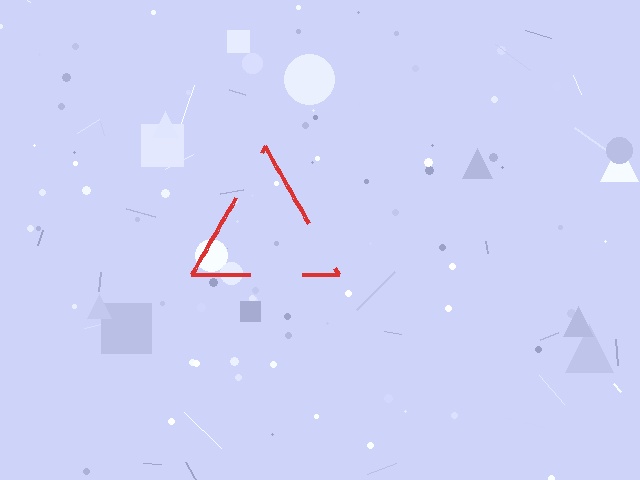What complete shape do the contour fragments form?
The contour fragments form a triangle.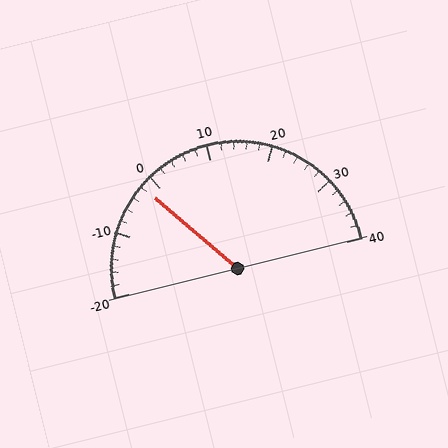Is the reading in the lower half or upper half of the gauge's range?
The reading is in the lower half of the range (-20 to 40).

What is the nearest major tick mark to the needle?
The nearest major tick mark is 0.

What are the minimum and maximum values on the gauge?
The gauge ranges from -20 to 40.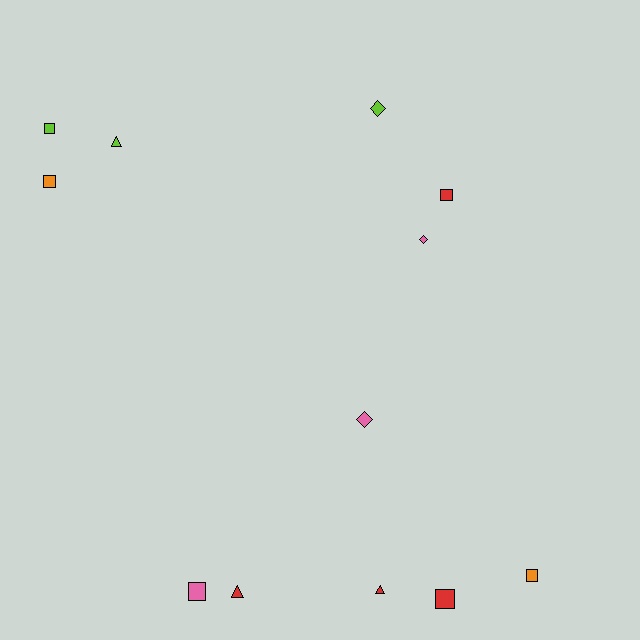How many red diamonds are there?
There are no red diamonds.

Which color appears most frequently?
Red, with 4 objects.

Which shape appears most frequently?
Square, with 6 objects.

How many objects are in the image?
There are 12 objects.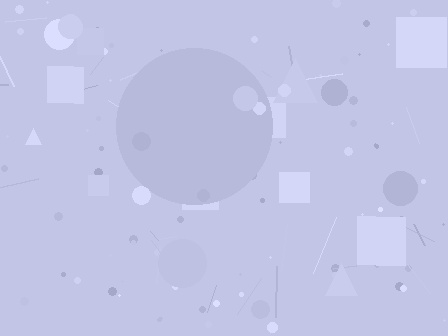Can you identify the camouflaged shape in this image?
The camouflaged shape is a circle.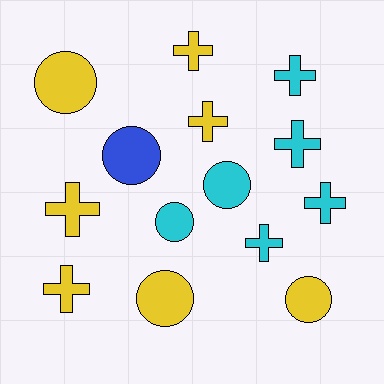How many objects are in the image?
There are 14 objects.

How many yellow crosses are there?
There are 4 yellow crosses.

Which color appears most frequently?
Yellow, with 7 objects.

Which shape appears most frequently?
Cross, with 8 objects.